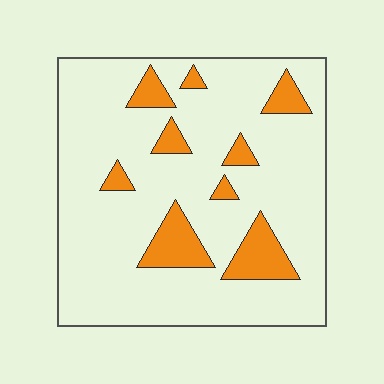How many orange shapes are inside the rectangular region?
9.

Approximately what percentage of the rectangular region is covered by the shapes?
Approximately 15%.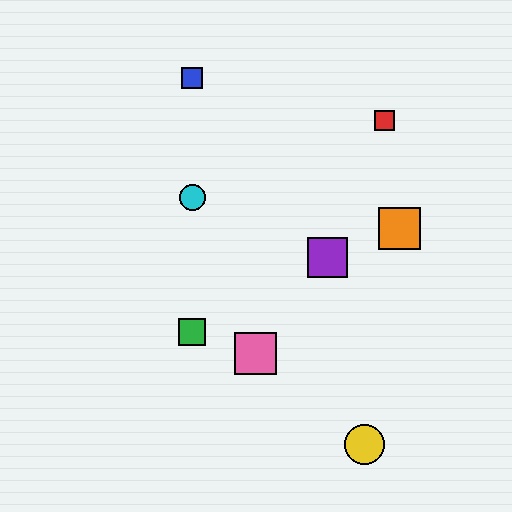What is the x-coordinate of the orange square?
The orange square is at x≈399.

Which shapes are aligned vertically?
The blue square, the green square, the cyan circle are aligned vertically.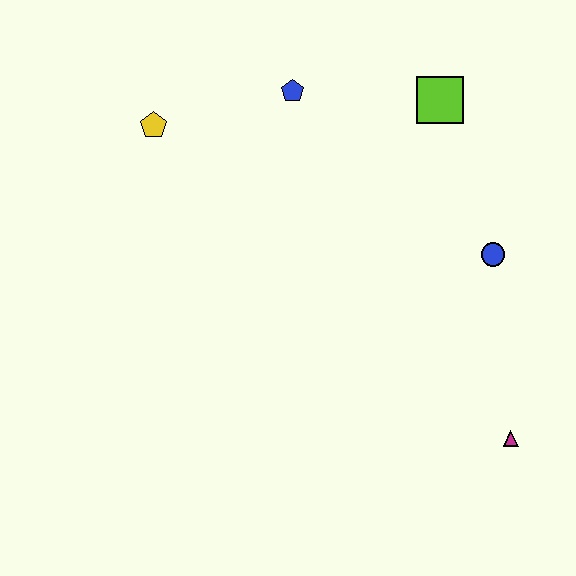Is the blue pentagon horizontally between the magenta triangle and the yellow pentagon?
Yes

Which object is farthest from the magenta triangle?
The yellow pentagon is farthest from the magenta triangle.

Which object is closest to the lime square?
The blue pentagon is closest to the lime square.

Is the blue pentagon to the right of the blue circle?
No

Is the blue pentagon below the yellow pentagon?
No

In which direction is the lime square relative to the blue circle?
The lime square is above the blue circle.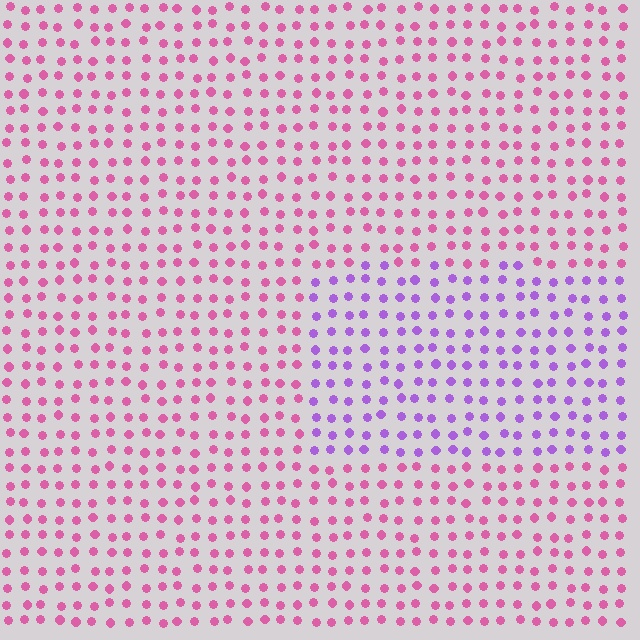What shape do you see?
I see a rectangle.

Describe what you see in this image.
The image is filled with small pink elements in a uniform arrangement. A rectangle-shaped region is visible where the elements are tinted to a slightly different hue, forming a subtle color boundary.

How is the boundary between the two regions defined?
The boundary is defined purely by a slight shift in hue (about 48 degrees). Spacing, size, and orientation are identical on both sides.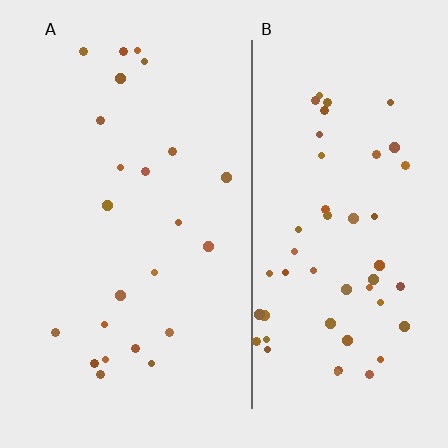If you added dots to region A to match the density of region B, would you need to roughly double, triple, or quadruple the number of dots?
Approximately double.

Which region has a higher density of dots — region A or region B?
B (the right).